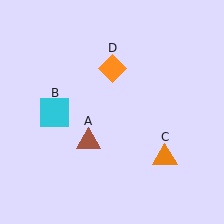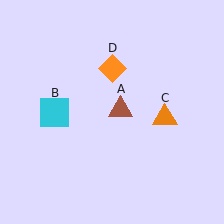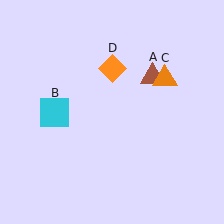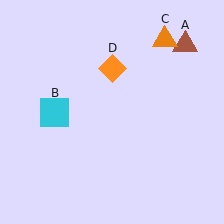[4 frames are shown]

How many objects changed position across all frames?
2 objects changed position: brown triangle (object A), orange triangle (object C).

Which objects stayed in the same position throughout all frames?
Cyan square (object B) and orange diamond (object D) remained stationary.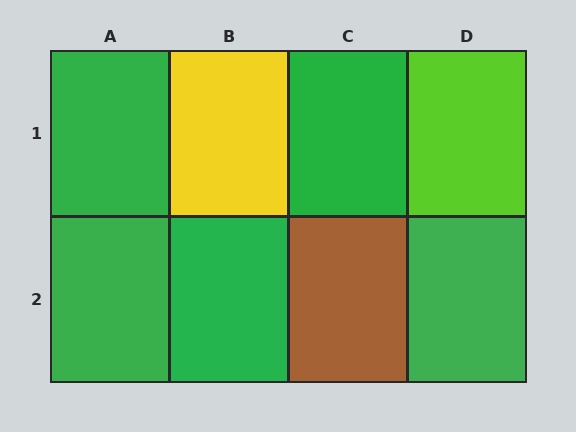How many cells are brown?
1 cell is brown.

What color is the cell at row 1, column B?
Yellow.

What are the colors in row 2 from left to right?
Green, green, brown, green.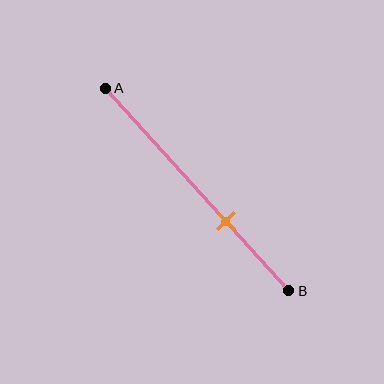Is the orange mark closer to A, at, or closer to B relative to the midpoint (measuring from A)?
The orange mark is closer to point B than the midpoint of segment AB.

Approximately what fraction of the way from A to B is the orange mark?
The orange mark is approximately 65% of the way from A to B.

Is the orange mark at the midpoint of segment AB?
No, the mark is at about 65% from A, not at the 50% midpoint.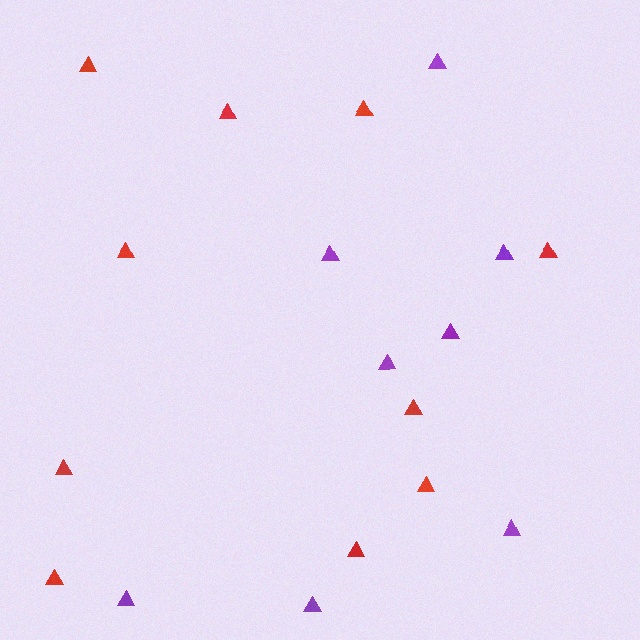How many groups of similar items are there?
There are 2 groups: one group of red triangles (10) and one group of purple triangles (8).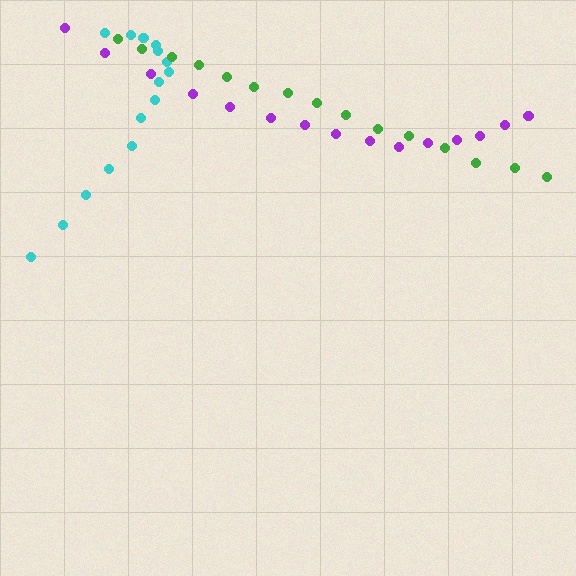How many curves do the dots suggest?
There are 3 distinct paths.